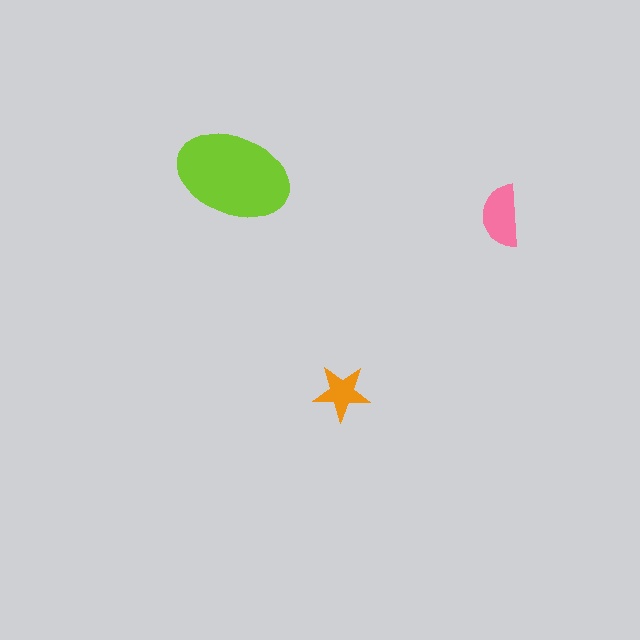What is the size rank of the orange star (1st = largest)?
3rd.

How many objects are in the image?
There are 3 objects in the image.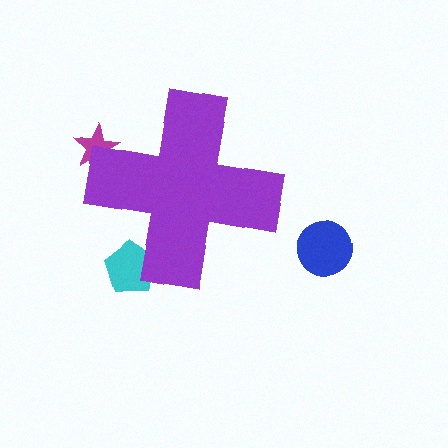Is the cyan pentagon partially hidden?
Yes, the cyan pentagon is partially hidden behind the purple cross.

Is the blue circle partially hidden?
No, the blue circle is fully visible.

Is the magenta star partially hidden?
Yes, the magenta star is partially hidden behind the purple cross.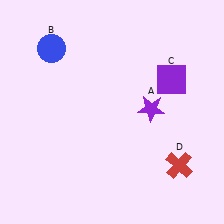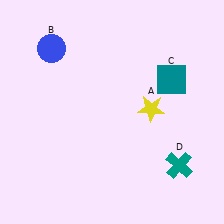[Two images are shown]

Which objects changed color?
A changed from purple to yellow. C changed from purple to teal. D changed from red to teal.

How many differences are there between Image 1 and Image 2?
There are 3 differences between the two images.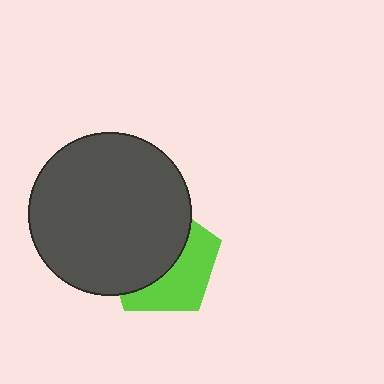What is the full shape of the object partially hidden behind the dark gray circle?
The partially hidden object is a lime pentagon.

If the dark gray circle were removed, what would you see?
You would see the complete lime pentagon.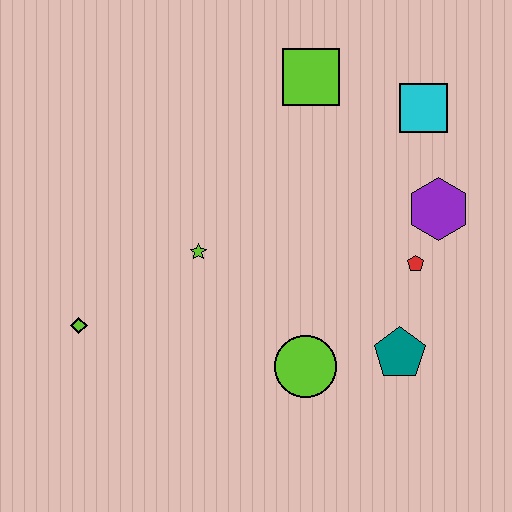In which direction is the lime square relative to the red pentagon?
The lime square is above the red pentagon.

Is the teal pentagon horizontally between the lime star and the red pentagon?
Yes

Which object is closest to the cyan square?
The purple hexagon is closest to the cyan square.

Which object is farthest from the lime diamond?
The cyan square is farthest from the lime diamond.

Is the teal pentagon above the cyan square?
No